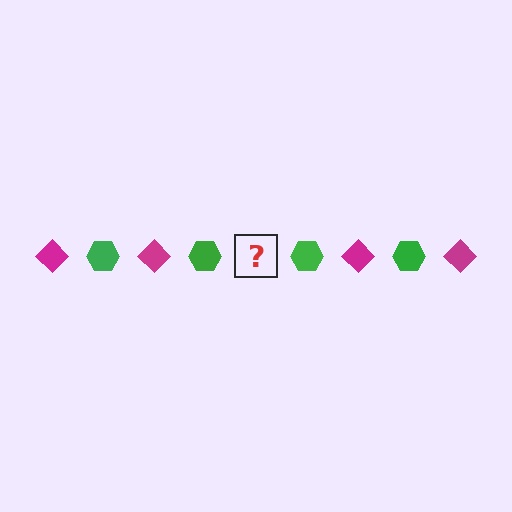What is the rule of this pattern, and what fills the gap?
The rule is that the pattern alternates between magenta diamond and green hexagon. The gap should be filled with a magenta diamond.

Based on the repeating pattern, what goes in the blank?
The blank should be a magenta diamond.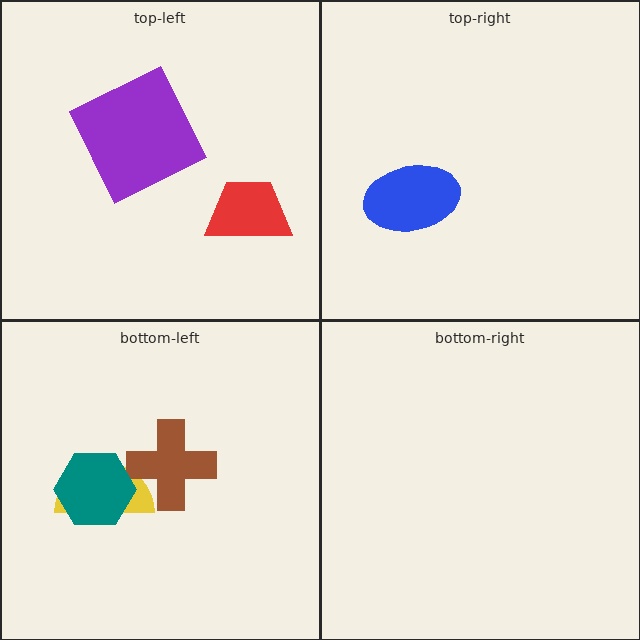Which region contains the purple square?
The top-left region.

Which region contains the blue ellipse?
The top-right region.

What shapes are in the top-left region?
The red trapezoid, the purple square.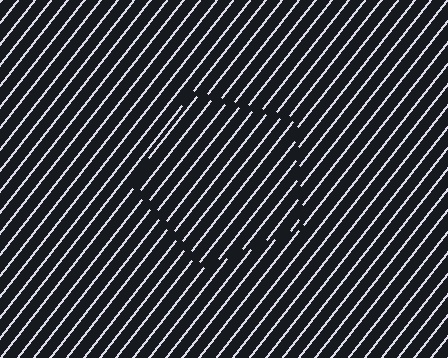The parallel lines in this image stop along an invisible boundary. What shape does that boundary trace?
An illusory pentagon. The interior of the shape contains the same grating, shifted by half a period — the contour is defined by the phase discontinuity where line-ends from the inner and outer gratings abut.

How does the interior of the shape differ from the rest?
The interior of the shape contains the same grating, shifted by half a period — the contour is defined by the phase discontinuity where line-ends from the inner and outer gratings abut.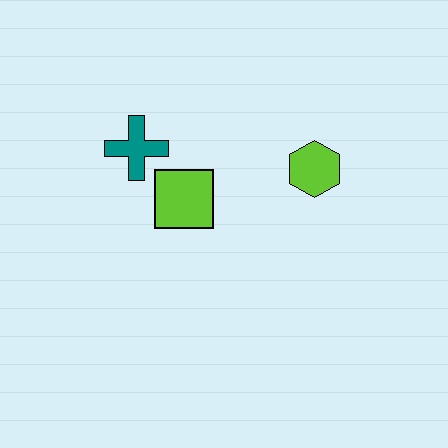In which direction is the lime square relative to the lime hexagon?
The lime square is to the left of the lime hexagon.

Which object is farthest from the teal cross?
The lime hexagon is farthest from the teal cross.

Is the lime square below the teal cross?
Yes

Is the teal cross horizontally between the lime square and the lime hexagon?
No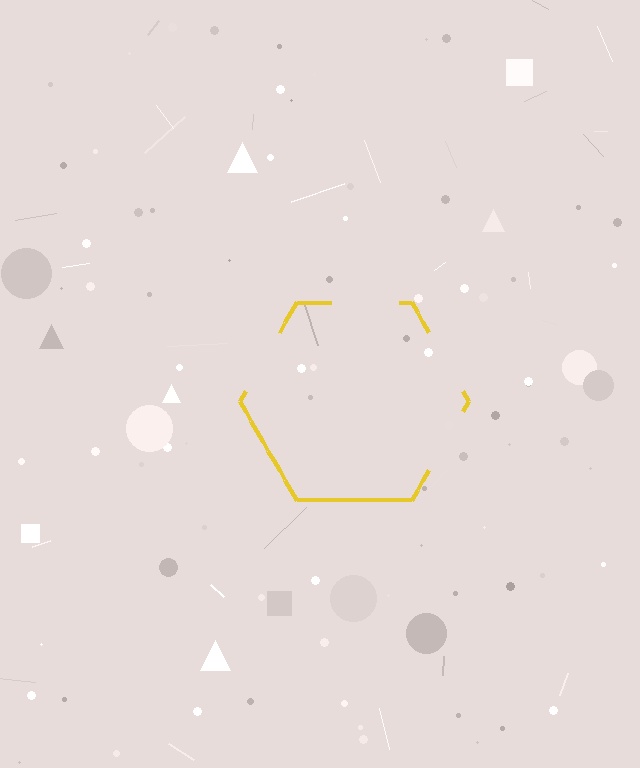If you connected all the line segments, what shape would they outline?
They would outline a hexagon.